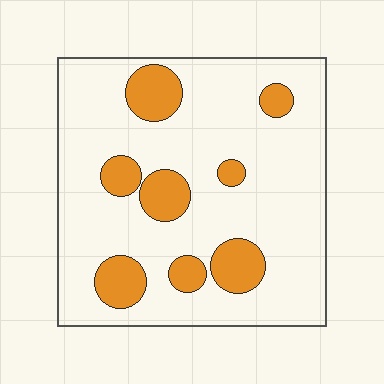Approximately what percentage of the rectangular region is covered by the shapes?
Approximately 20%.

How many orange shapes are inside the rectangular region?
8.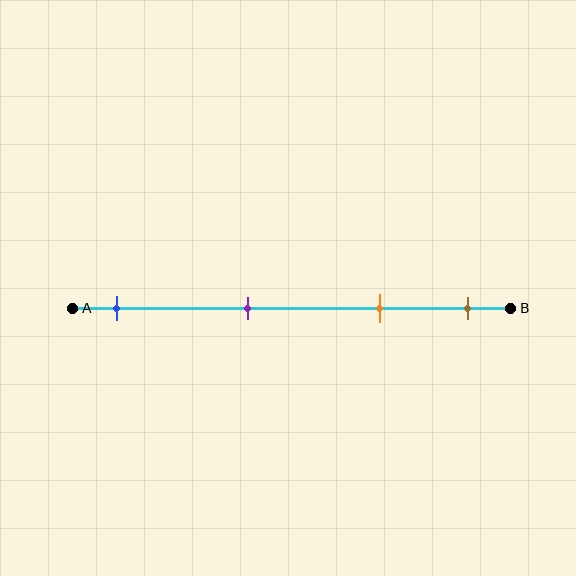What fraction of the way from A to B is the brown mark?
The brown mark is approximately 90% (0.9) of the way from A to B.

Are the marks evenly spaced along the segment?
No, the marks are not evenly spaced.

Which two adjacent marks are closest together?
The orange and brown marks are the closest adjacent pair.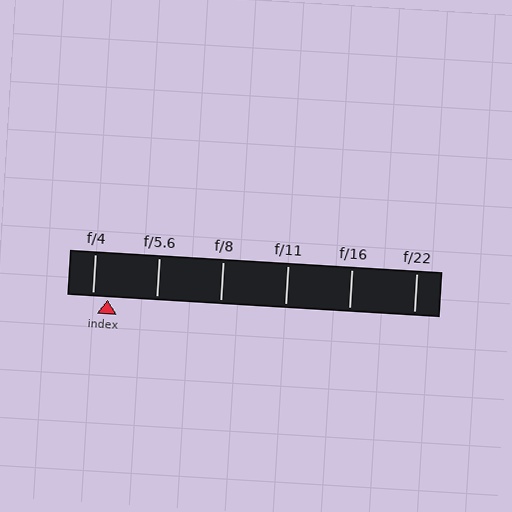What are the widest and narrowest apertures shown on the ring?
The widest aperture shown is f/4 and the narrowest is f/22.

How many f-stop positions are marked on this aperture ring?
There are 6 f-stop positions marked.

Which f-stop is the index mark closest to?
The index mark is closest to f/4.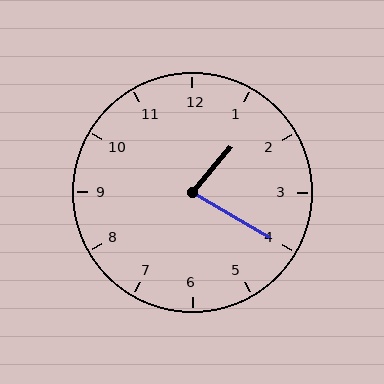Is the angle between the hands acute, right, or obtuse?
It is acute.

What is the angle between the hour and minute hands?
Approximately 80 degrees.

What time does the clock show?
1:20.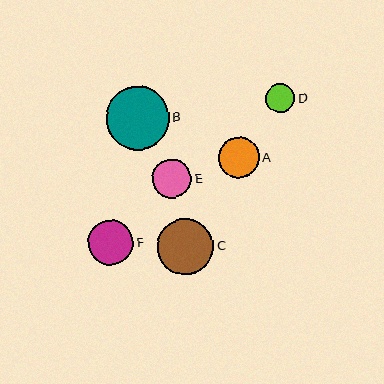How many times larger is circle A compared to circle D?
Circle A is approximately 1.4 times the size of circle D.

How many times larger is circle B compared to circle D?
Circle B is approximately 2.2 times the size of circle D.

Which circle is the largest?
Circle B is the largest with a size of approximately 63 pixels.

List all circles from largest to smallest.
From largest to smallest: B, C, F, A, E, D.